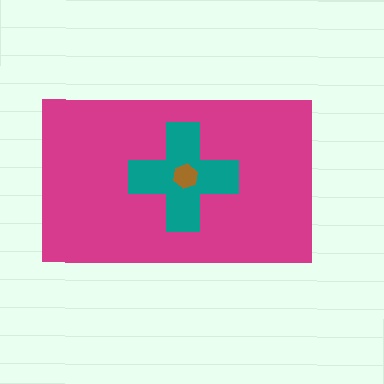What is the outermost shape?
The magenta rectangle.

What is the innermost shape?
The brown hexagon.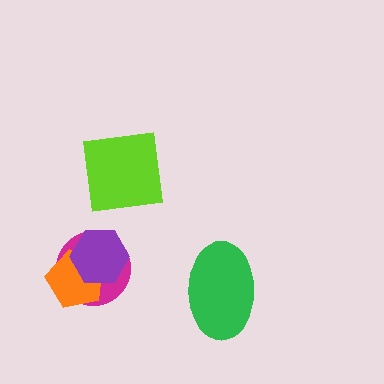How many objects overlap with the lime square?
0 objects overlap with the lime square.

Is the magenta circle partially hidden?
Yes, it is partially covered by another shape.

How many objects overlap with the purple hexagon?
2 objects overlap with the purple hexagon.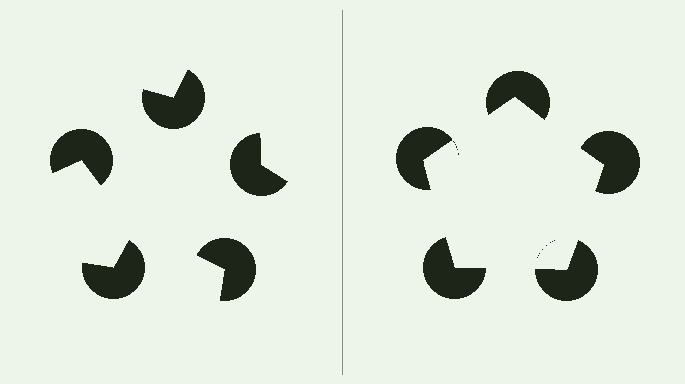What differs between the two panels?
The pac-man discs are positioned identically on both sides; only the wedge orientations differ. On the right they align to a pentagon; on the left they are misaligned.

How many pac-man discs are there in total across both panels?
10 — 5 on each side.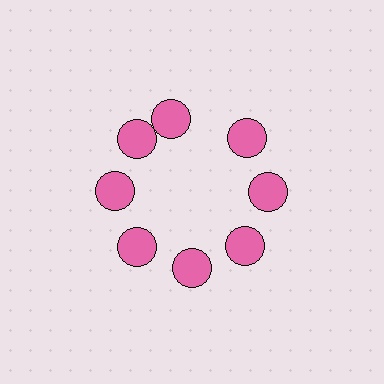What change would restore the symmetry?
The symmetry would be restored by rotating it back into even spacing with its neighbors so that all 8 circles sit at equal angles and equal distance from the center.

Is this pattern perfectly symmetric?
No. The 8 pink circles are arranged in a ring, but one element near the 12 o'clock position is rotated out of alignment along the ring, breaking the 8-fold rotational symmetry.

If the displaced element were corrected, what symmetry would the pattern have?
It would have 8-fold rotational symmetry — the pattern would map onto itself every 45 degrees.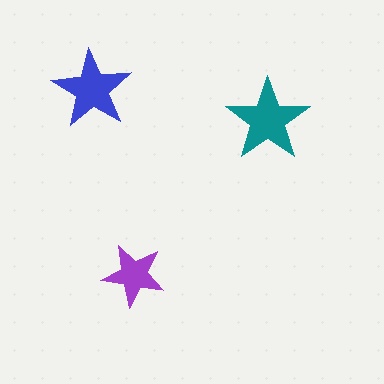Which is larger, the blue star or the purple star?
The blue one.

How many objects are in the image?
There are 3 objects in the image.